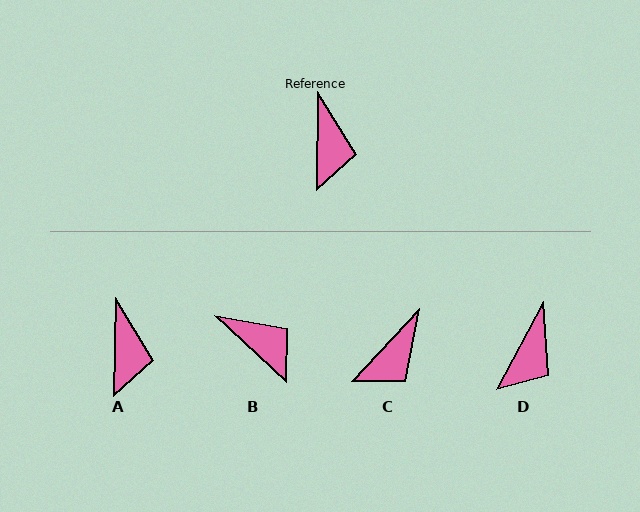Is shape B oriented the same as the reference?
No, it is off by about 48 degrees.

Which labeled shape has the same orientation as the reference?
A.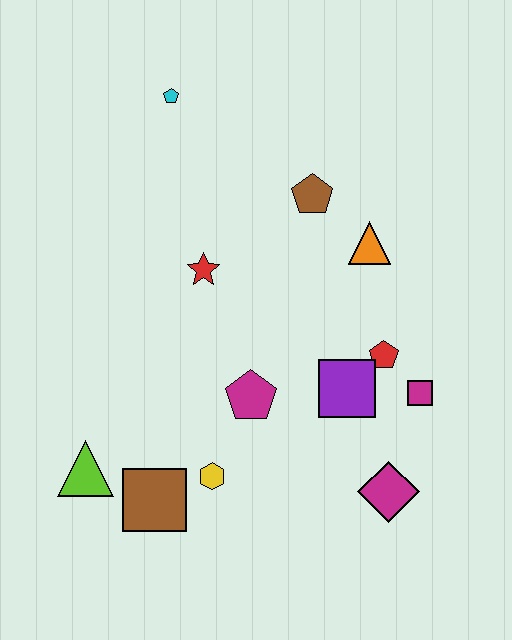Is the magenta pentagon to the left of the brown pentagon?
Yes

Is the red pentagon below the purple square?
No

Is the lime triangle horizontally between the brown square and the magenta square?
No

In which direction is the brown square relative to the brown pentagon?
The brown square is below the brown pentagon.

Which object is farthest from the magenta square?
The cyan pentagon is farthest from the magenta square.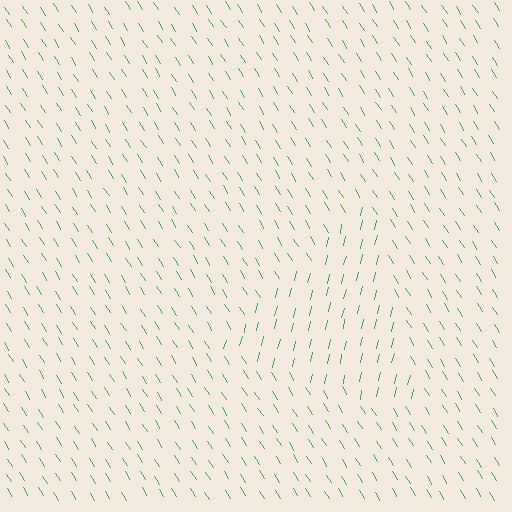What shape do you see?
I see a triangle.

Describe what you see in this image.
The image is filled with small green line segments. A triangle region in the image has lines oriented differently from the surrounding lines, creating a visible texture boundary.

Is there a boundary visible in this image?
Yes, there is a texture boundary formed by a change in line orientation.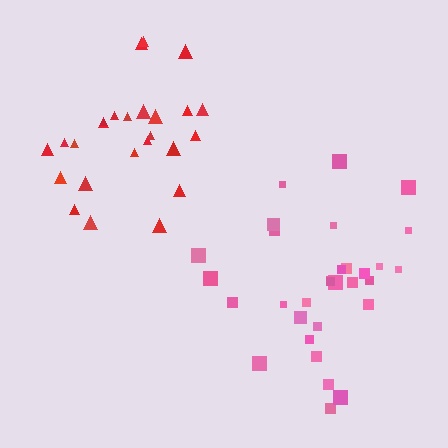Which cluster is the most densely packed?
Red.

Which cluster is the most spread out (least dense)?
Pink.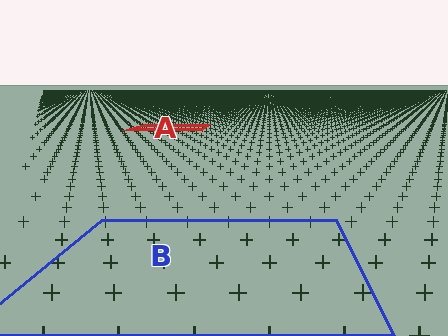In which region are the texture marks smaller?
The texture marks are smaller in region A, because it is farther away.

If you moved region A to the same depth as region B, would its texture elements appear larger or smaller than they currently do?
They would appear larger. At a closer depth, the same texture elements are projected at a bigger on-screen size.